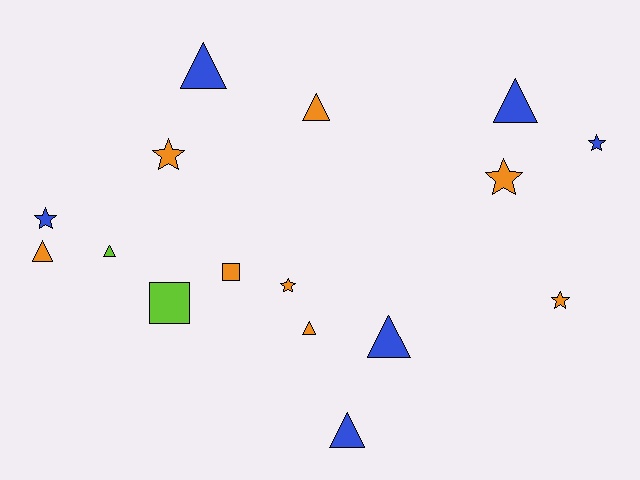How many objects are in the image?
There are 16 objects.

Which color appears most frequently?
Orange, with 8 objects.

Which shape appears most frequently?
Triangle, with 8 objects.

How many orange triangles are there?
There are 3 orange triangles.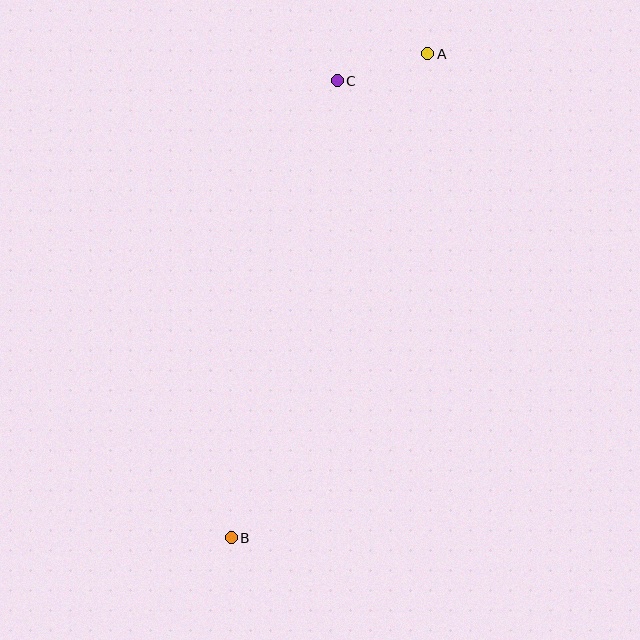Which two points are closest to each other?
Points A and C are closest to each other.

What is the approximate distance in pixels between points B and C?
The distance between B and C is approximately 469 pixels.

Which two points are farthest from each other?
Points A and B are farthest from each other.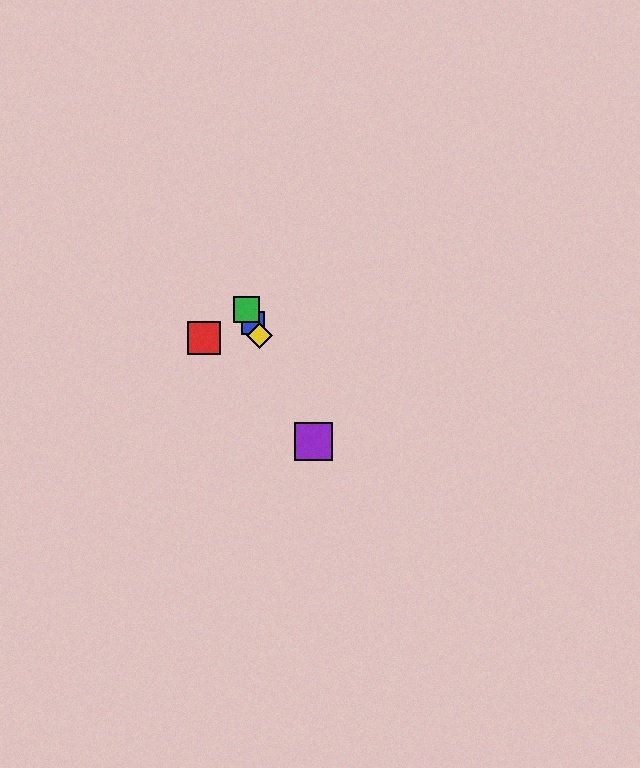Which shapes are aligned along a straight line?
The blue square, the green square, the yellow diamond, the purple square are aligned along a straight line.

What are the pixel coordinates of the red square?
The red square is at (204, 338).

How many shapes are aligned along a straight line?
4 shapes (the blue square, the green square, the yellow diamond, the purple square) are aligned along a straight line.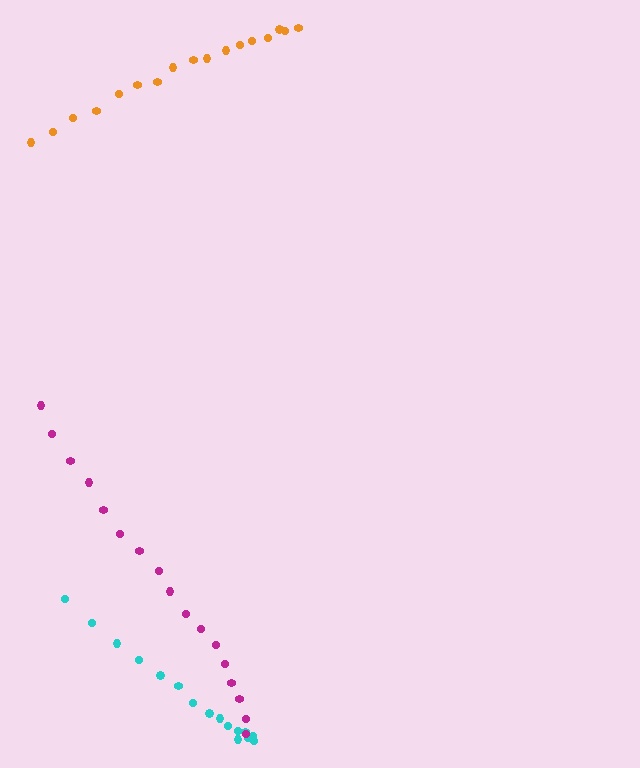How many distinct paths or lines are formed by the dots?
There are 3 distinct paths.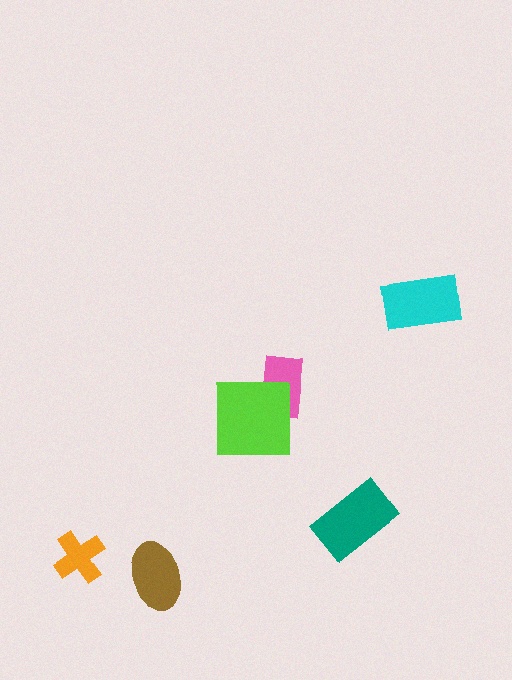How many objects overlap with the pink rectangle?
1 object overlaps with the pink rectangle.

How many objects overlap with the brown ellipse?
0 objects overlap with the brown ellipse.